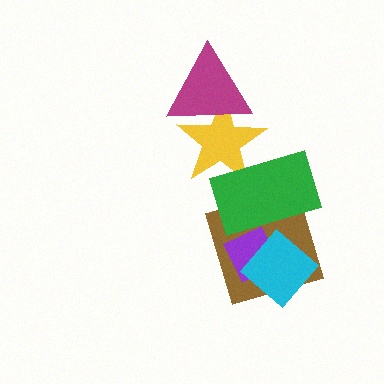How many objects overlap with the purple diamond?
3 objects overlap with the purple diamond.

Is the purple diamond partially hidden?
Yes, it is partially covered by another shape.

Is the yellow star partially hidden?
Yes, it is partially covered by another shape.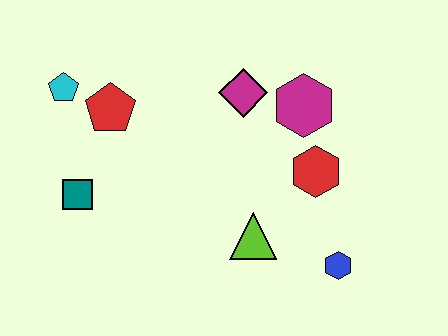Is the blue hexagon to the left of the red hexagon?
No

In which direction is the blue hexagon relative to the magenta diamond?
The blue hexagon is below the magenta diamond.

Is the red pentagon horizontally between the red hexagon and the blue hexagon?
No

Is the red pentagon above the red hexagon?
Yes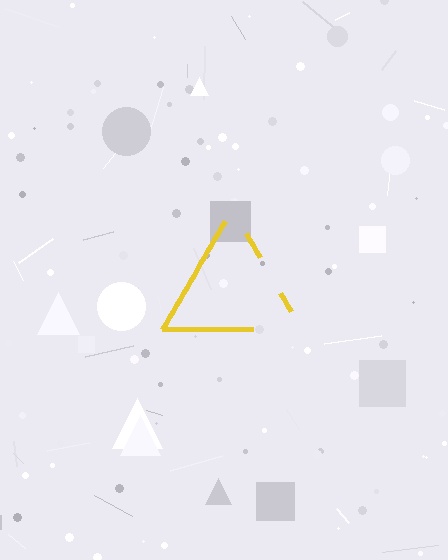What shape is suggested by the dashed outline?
The dashed outline suggests a triangle.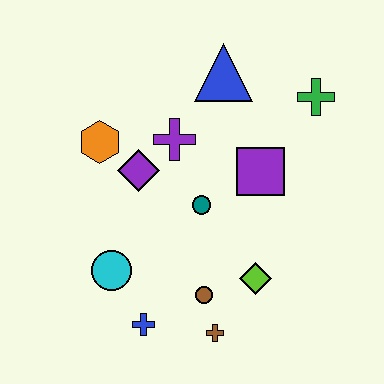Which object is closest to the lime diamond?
The brown circle is closest to the lime diamond.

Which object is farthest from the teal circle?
The green cross is farthest from the teal circle.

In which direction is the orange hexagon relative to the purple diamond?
The orange hexagon is to the left of the purple diamond.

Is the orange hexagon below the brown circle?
No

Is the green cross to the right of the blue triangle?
Yes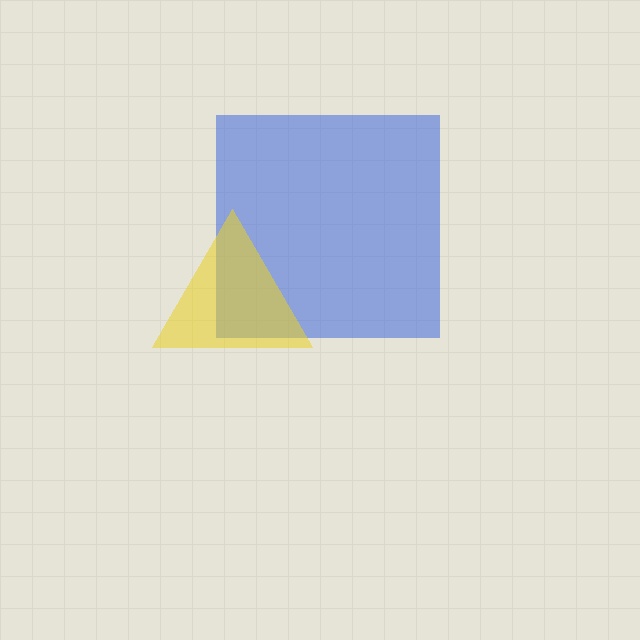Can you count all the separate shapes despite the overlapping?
Yes, there are 2 separate shapes.